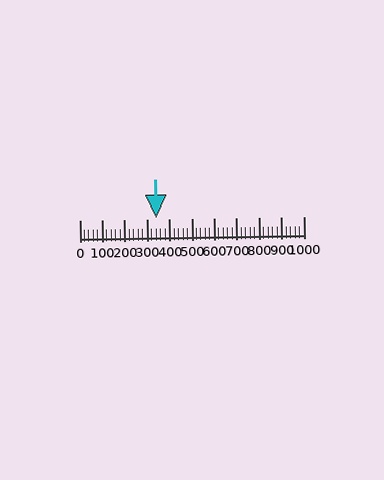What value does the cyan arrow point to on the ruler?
The cyan arrow points to approximately 340.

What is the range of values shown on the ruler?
The ruler shows values from 0 to 1000.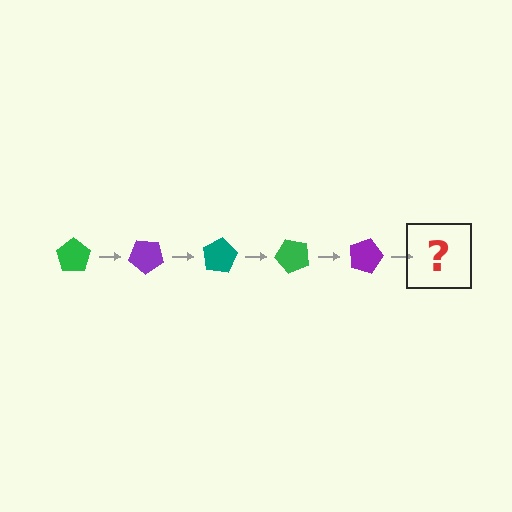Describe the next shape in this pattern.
It should be a teal pentagon, rotated 200 degrees from the start.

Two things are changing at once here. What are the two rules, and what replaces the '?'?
The two rules are that it rotates 40 degrees each step and the color cycles through green, purple, and teal. The '?' should be a teal pentagon, rotated 200 degrees from the start.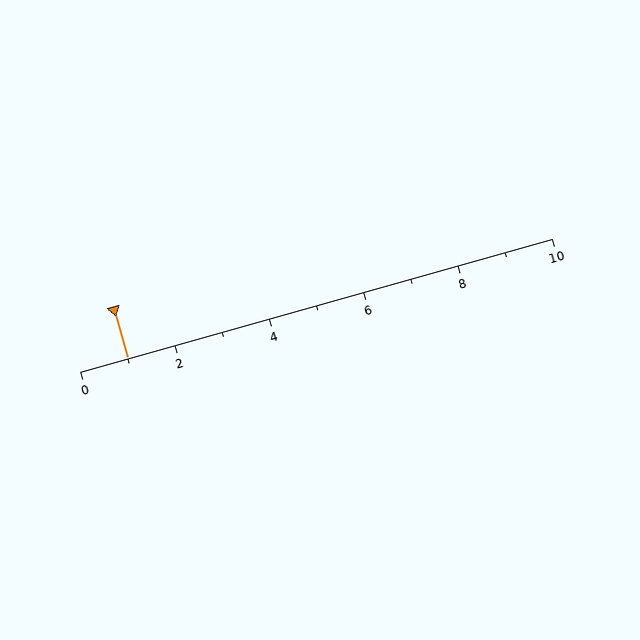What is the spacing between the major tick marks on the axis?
The major ticks are spaced 2 apart.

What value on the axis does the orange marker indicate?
The marker indicates approximately 1.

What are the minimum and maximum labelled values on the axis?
The axis runs from 0 to 10.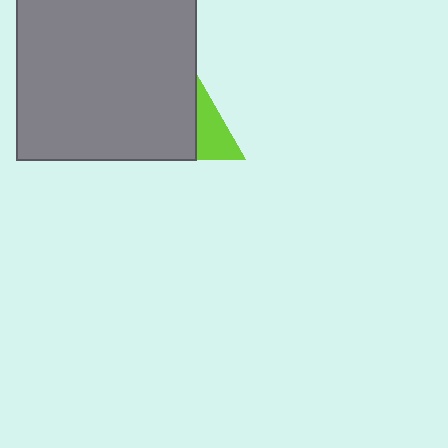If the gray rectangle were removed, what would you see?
You would see the complete lime triangle.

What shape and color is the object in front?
The object in front is a gray rectangle.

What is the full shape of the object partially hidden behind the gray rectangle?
The partially hidden object is a lime triangle.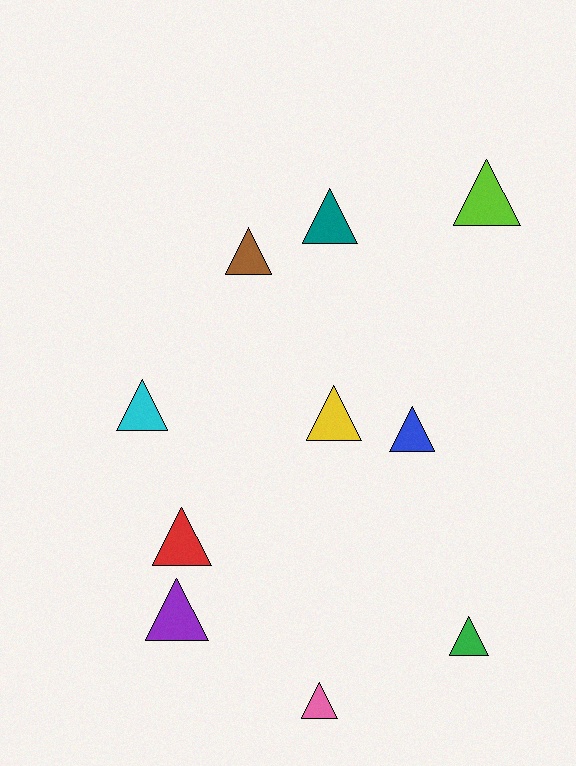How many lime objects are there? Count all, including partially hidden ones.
There is 1 lime object.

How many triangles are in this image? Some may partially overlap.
There are 10 triangles.